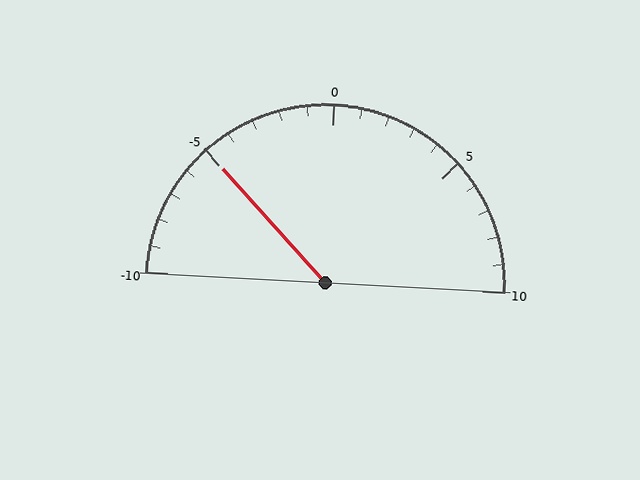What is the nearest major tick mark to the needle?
The nearest major tick mark is -5.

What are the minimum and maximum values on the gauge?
The gauge ranges from -10 to 10.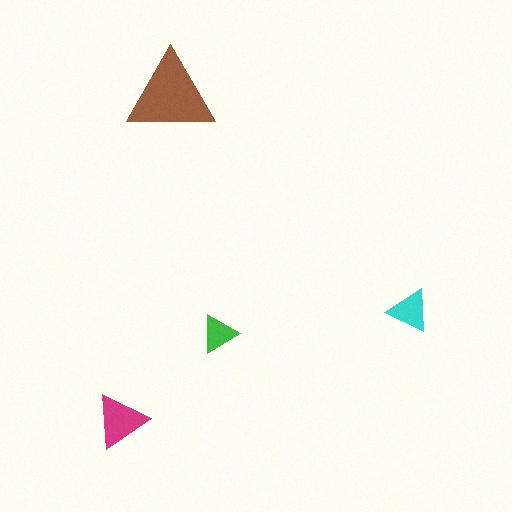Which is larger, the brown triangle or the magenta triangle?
The brown one.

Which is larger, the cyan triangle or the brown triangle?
The brown one.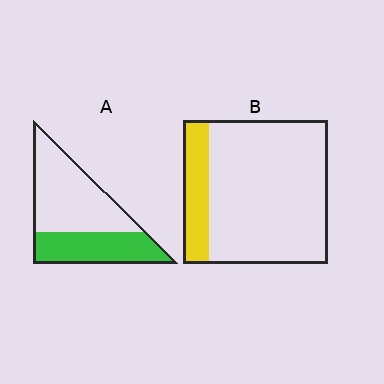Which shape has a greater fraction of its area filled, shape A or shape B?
Shape A.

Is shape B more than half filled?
No.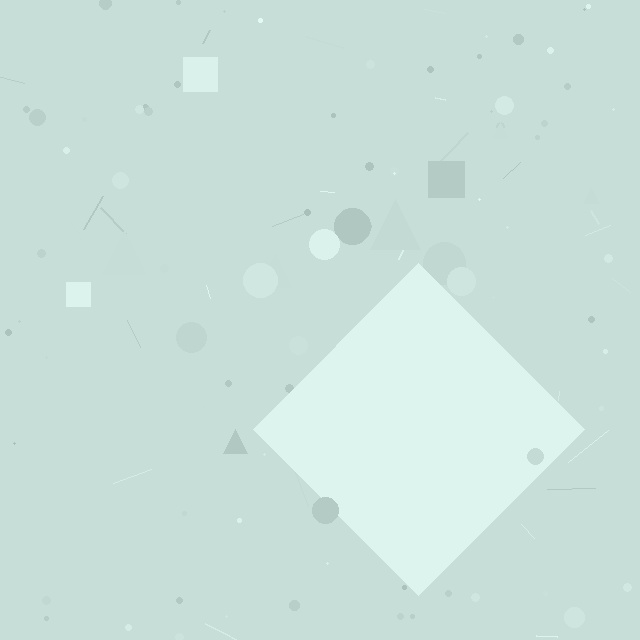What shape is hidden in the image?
A diamond is hidden in the image.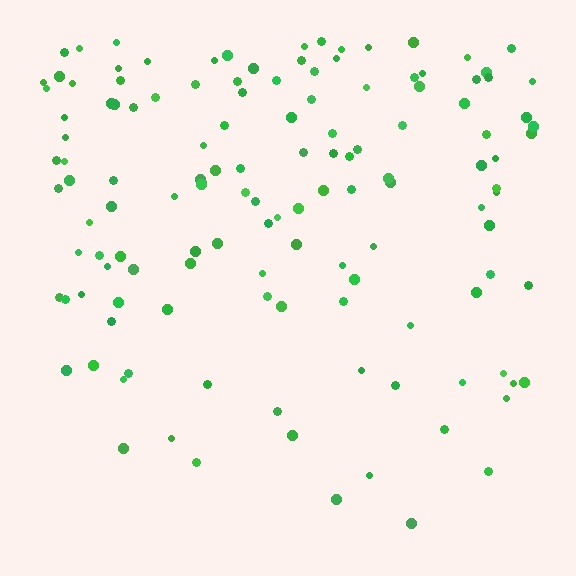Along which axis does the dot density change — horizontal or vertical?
Vertical.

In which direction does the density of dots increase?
From bottom to top, with the top side densest.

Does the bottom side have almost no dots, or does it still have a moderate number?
Still a moderate number, just noticeably fewer than the top.